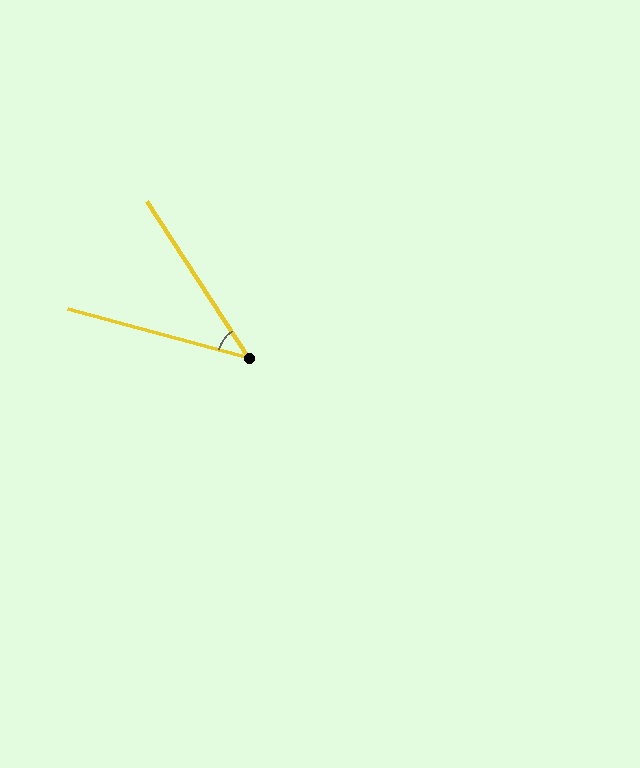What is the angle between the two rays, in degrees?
Approximately 42 degrees.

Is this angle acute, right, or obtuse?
It is acute.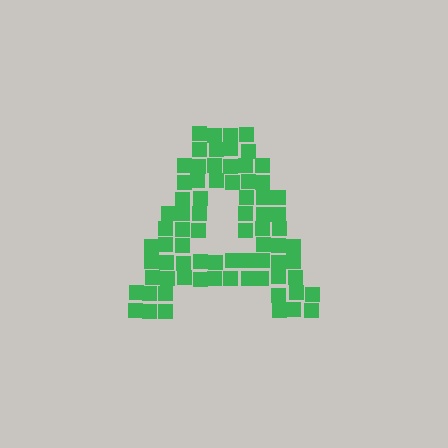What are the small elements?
The small elements are squares.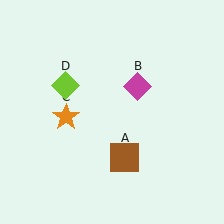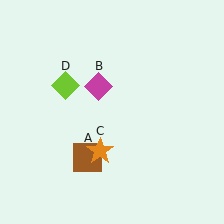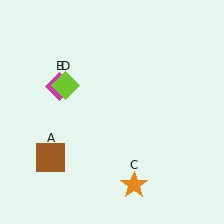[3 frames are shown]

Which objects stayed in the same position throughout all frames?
Lime diamond (object D) remained stationary.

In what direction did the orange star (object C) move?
The orange star (object C) moved down and to the right.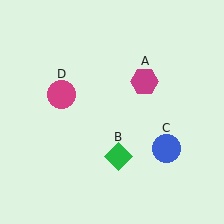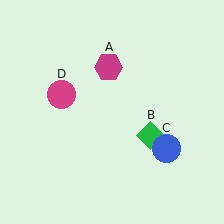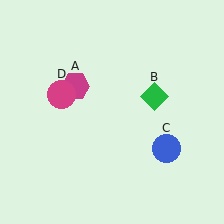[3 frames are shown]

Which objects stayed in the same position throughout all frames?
Blue circle (object C) and magenta circle (object D) remained stationary.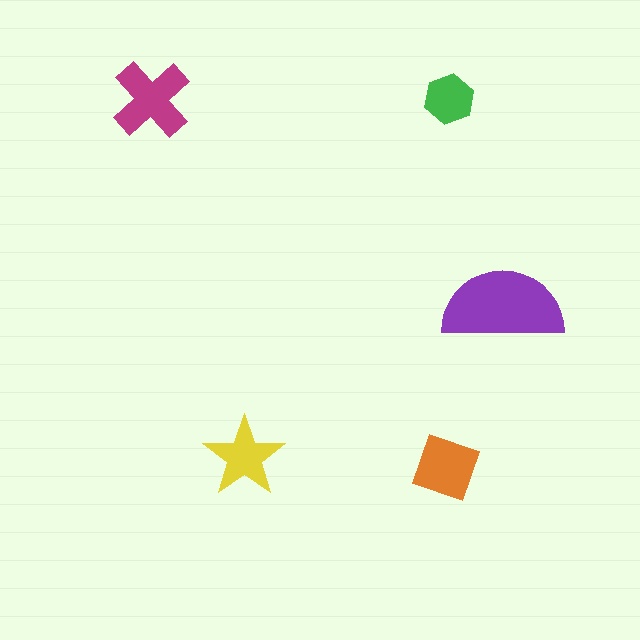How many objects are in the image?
There are 5 objects in the image.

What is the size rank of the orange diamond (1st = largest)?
3rd.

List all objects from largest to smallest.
The purple semicircle, the magenta cross, the orange diamond, the yellow star, the green hexagon.